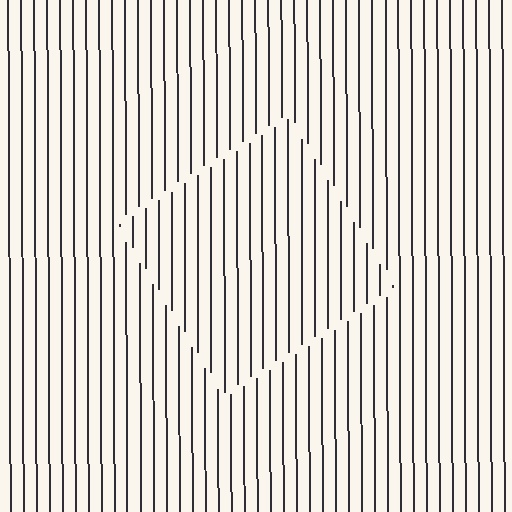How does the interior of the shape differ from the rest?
The interior of the shape contains the same grating, shifted by half a period — the contour is defined by the phase discontinuity where line-ends from the inner and outer gratings abut.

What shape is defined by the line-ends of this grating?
An illusory square. The interior of the shape contains the same grating, shifted by half a period — the contour is defined by the phase discontinuity where line-ends from the inner and outer gratings abut.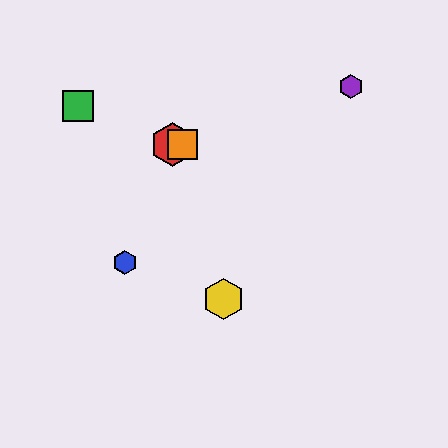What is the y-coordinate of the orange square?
The orange square is at y≈145.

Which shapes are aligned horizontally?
The red hexagon, the orange square are aligned horizontally.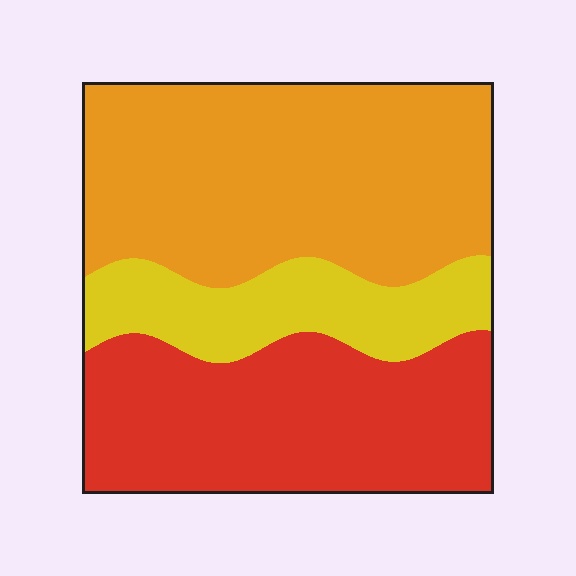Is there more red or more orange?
Orange.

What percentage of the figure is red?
Red covers roughly 35% of the figure.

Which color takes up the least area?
Yellow, at roughly 20%.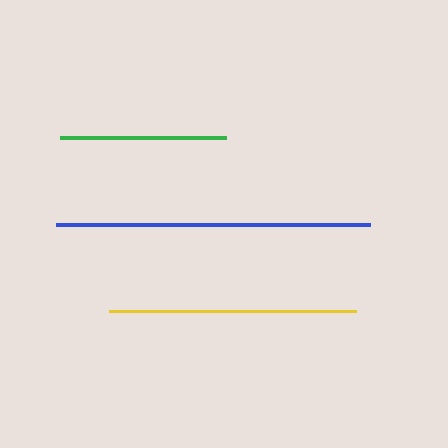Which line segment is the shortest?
The green line is the shortest at approximately 166 pixels.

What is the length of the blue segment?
The blue segment is approximately 314 pixels long.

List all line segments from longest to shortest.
From longest to shortest: blue, yellow, green.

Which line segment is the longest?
The blue line is the longest at approximately 314 pixels.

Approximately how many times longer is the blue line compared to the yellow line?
The blue line is approximately 1.3 times the length of the yellow line.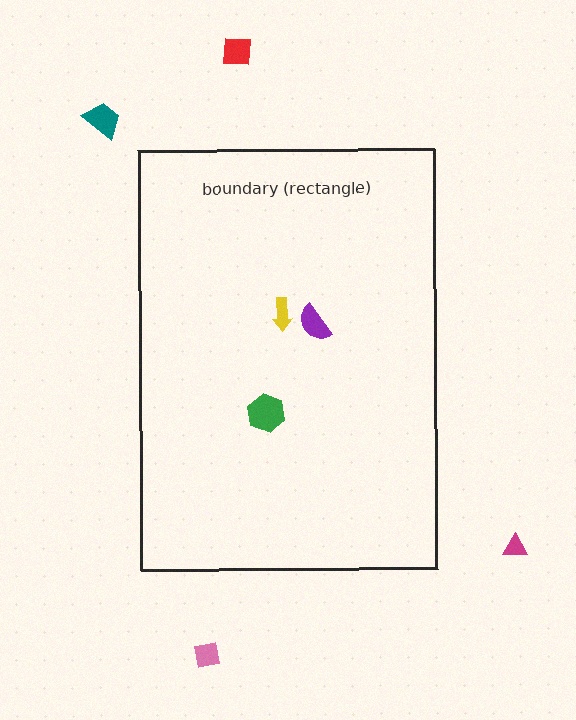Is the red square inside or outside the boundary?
Outside.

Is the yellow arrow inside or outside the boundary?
Inside.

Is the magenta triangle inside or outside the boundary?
Outside.